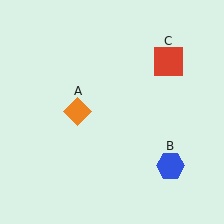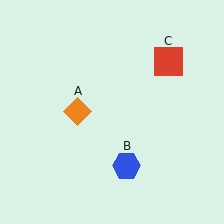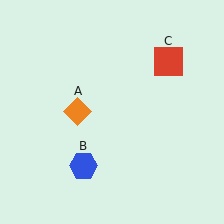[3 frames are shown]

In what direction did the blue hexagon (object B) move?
The blue hexagon (object B) moved left.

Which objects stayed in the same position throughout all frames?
Orange diamond (object A) and red square (object C) remained stationary.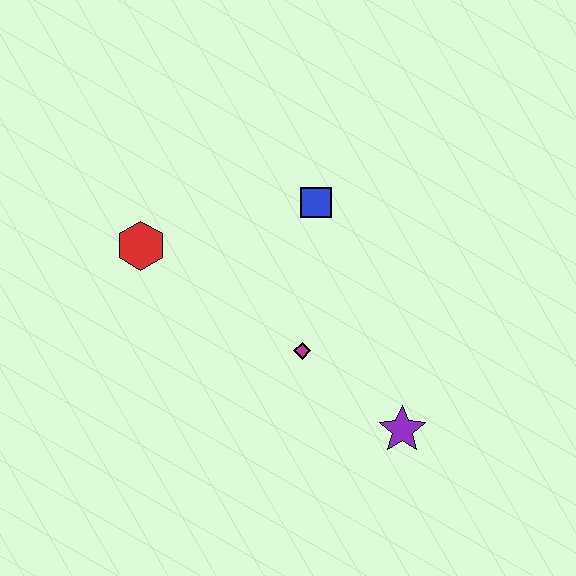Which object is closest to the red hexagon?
The blue square is closest to the red hexagon.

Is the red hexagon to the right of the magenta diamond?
No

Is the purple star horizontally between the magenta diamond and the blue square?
No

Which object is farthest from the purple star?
The red hexagon is farthest from the purple star.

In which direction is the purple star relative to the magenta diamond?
The purple star is to the right of the magenta diamond.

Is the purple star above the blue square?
No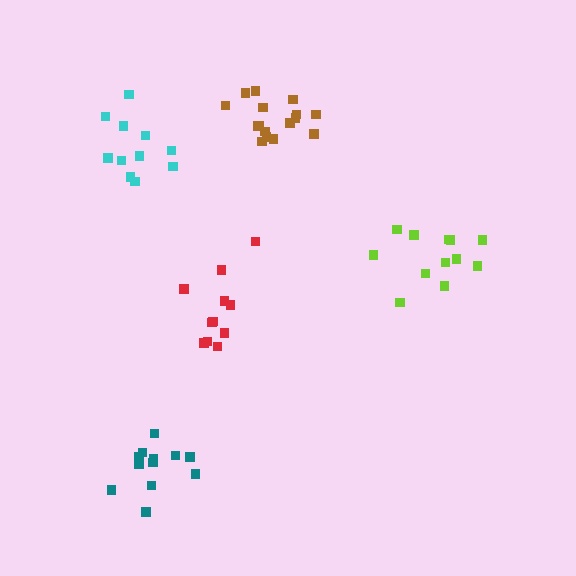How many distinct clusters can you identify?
There are 5 distinct clusters.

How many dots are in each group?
Group 1: 11 dots, Group 2: 16 dots, Group 3: 12 dots, Group 4: 11 dots, Group 5: 12 dots (62 total).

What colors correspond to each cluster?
The clusters are colored: cyan, brown, teal, red, lime.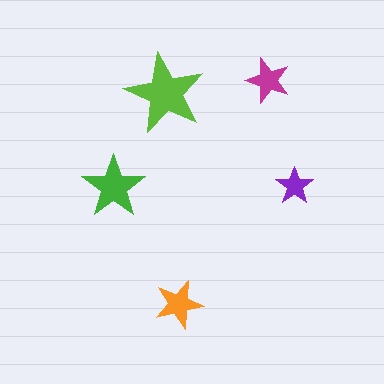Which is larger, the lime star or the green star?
The lime one.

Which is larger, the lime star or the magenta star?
The lime one.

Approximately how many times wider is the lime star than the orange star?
About 1.5 times wider.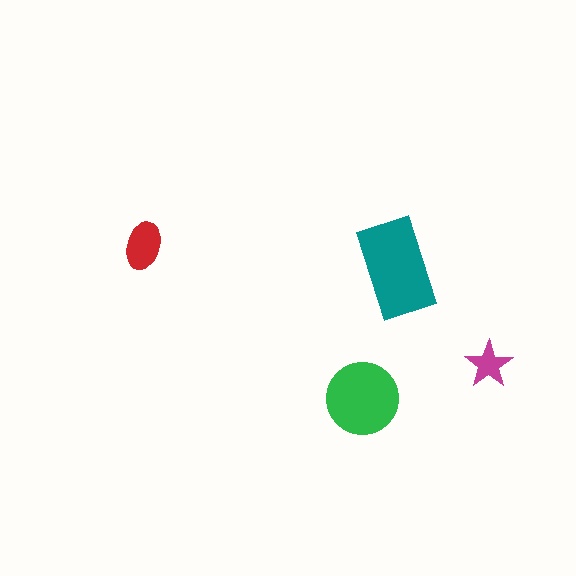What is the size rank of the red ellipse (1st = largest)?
3rd.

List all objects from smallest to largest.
The magenta star, the red ellipse, the green circle, the teal rectangle.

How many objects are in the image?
There are 4 objects in the image.